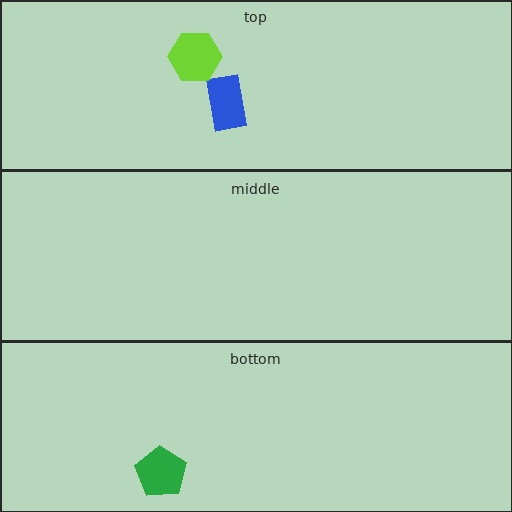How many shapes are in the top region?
2.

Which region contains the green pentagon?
The bottom region.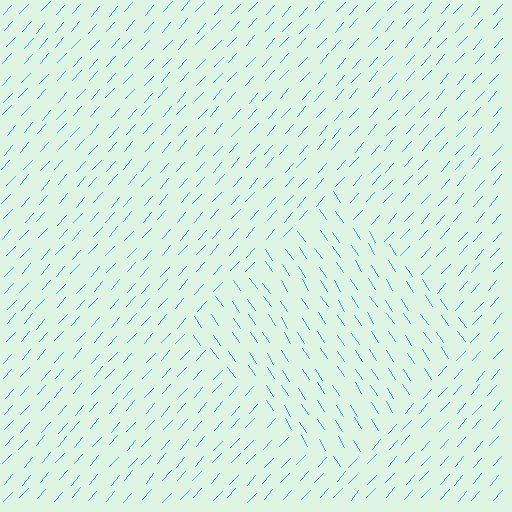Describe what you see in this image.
The image is filled with small cyan line segments. A diamond region in the image has lines oriented differently from the surrounding lines, creating a visible texture boundary.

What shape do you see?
I see a diamond.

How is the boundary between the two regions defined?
The boundary is defined purely by a change in line orientation (approximately 75 degrees difference). All lines are the same color and thickness.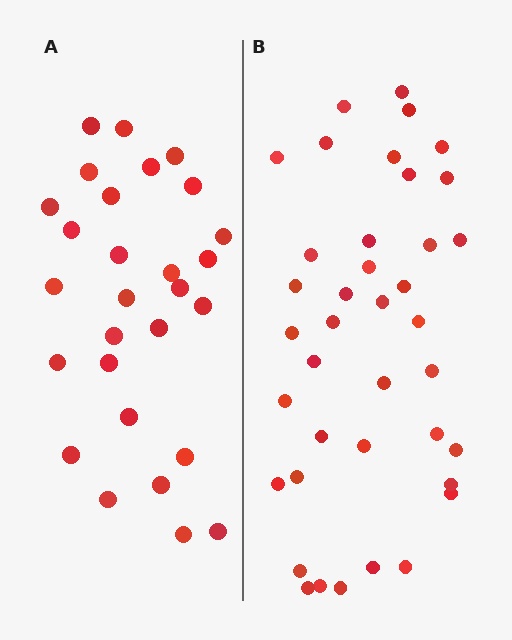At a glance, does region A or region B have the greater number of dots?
Region B (the right region) has more dots.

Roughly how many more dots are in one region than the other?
Region B has roughly 12 or so more dots than region A.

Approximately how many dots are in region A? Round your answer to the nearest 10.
About 30 dots. (The exact count is 28, which rounds to 30.)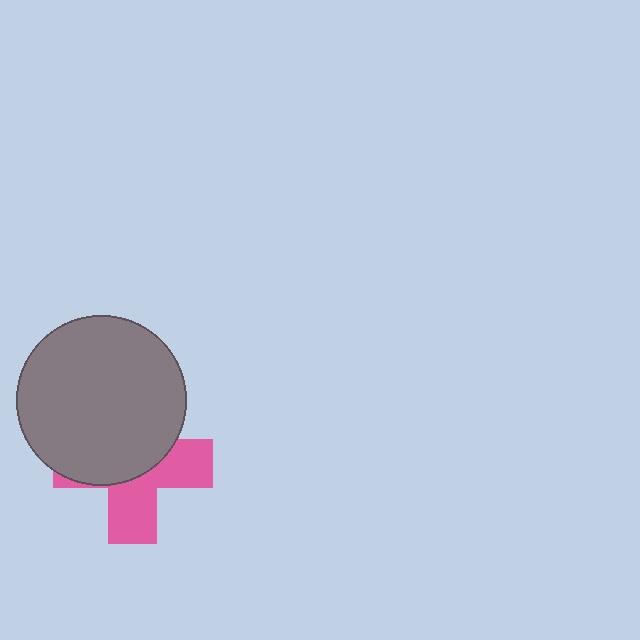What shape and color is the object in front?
The object in front is a gray circle.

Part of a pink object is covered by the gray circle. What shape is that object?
It is a cross.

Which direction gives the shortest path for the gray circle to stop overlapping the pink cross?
Moving up gives the shortest separation.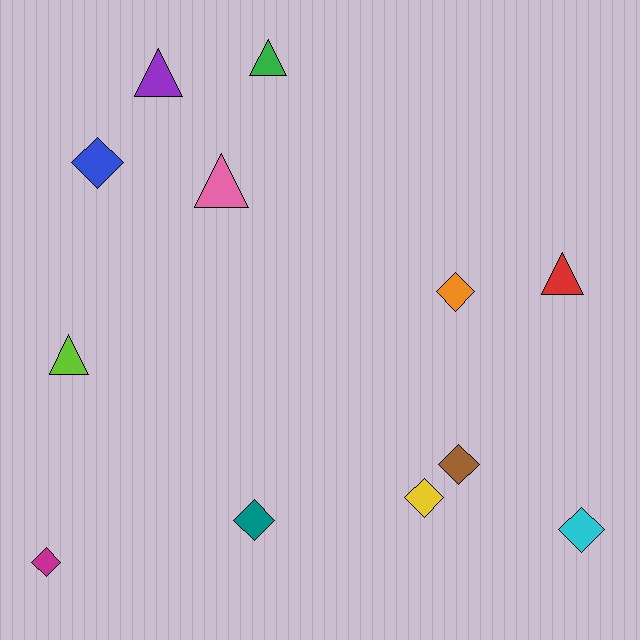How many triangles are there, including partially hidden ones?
There are 5 triangles.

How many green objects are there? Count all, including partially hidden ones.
There is 1 green object.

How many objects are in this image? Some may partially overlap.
There are 12 objects.